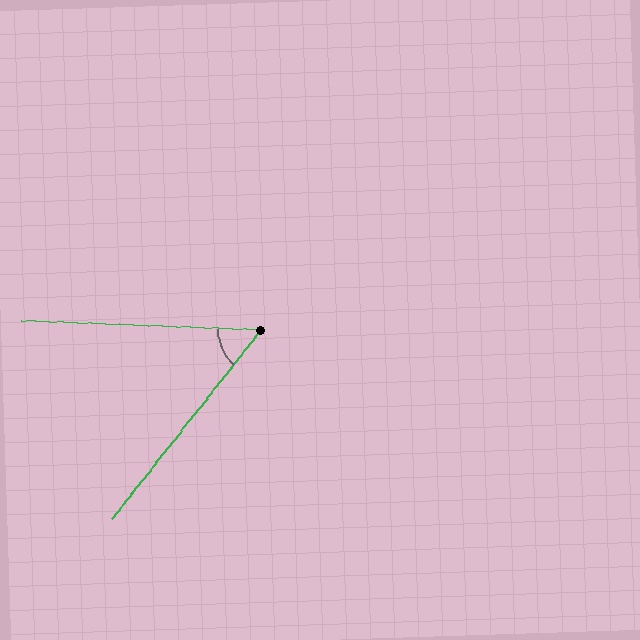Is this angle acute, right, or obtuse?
It is acute.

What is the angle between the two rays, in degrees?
Approximately 54 degrees.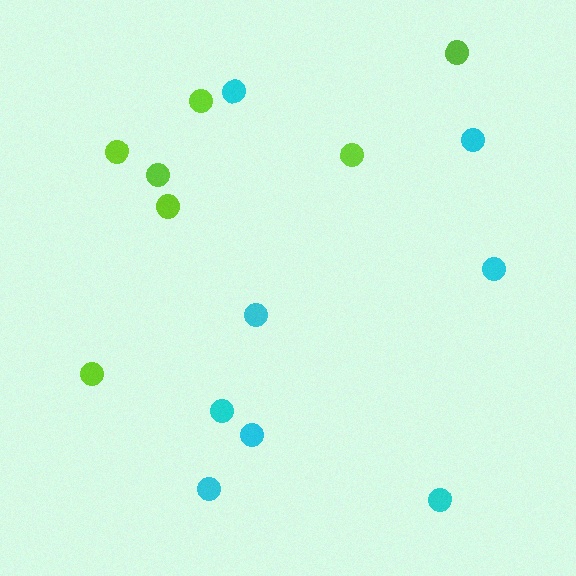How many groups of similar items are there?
There are 2 groups: one group of cyan circles (8) and one group of lime circles (7).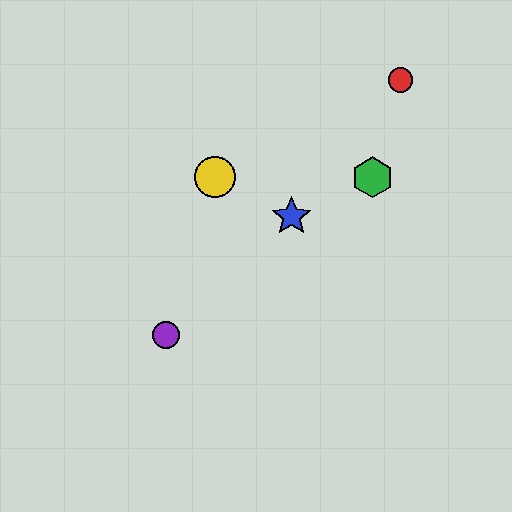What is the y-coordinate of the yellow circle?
The yellow circle is at y≈177.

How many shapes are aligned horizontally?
2 shapes (the green hexagon, the yellow circle) are aligned horizontally.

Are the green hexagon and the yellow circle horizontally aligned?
Yes, both are at y≈177.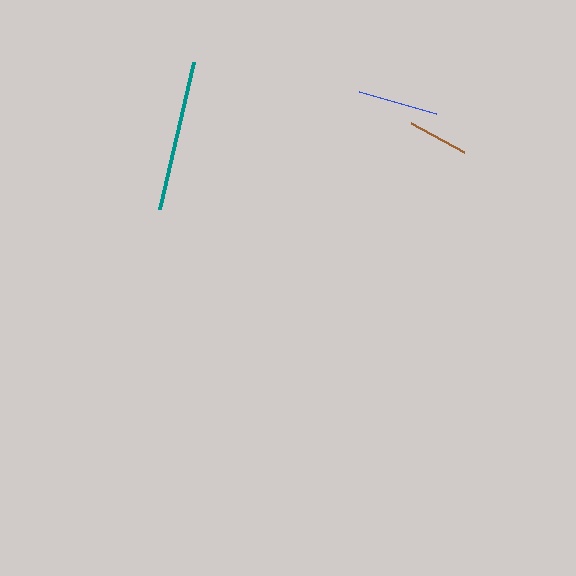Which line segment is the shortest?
The brown line is the shortest at approximately 60 pixels.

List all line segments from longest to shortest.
From longest to shortest: teal, blue, brown.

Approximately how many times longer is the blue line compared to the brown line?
The blue line is approximately 1.3 times the length of the brown line.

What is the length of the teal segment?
The teal segment is approximately 151 pixels long.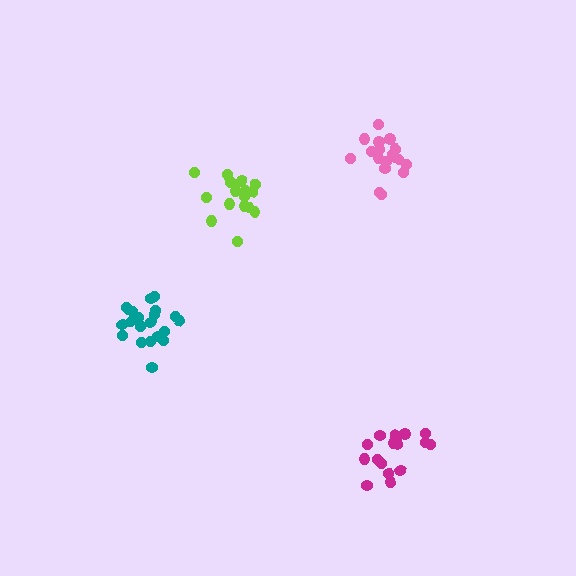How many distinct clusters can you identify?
There are 4 distinct clusters.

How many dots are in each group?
Group 1: 21 dots, Group 2: 19 dots, Group 3: 16 dots, Group 4: 17 dots (73 total).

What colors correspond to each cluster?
The clusters are colored: teal, pink, lime, magenta.